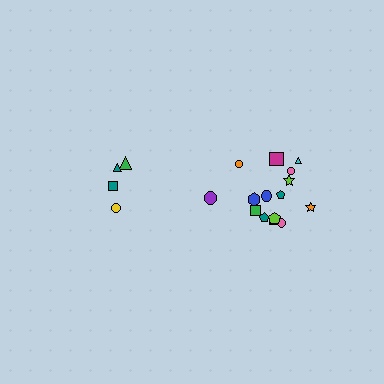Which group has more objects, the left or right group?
The right group.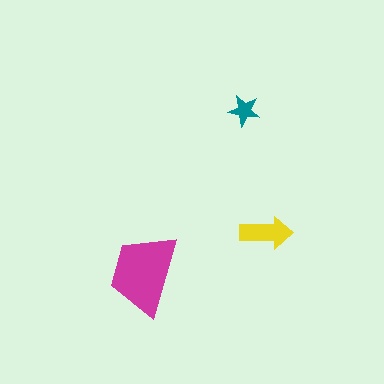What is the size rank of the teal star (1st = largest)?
3rd.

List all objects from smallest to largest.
The teal star, the yellow arrow, the magenta trapezoid.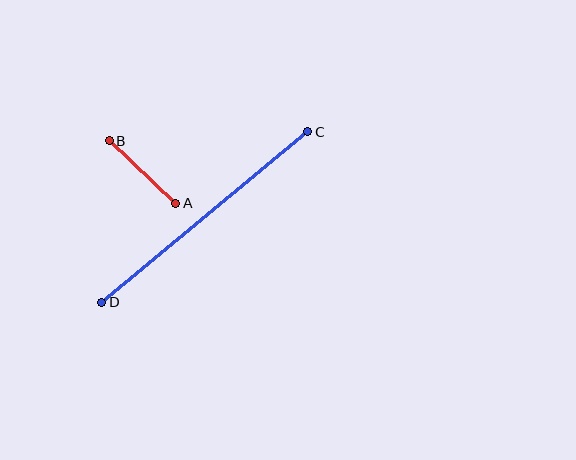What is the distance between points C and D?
The distance is approximately 267 pixels.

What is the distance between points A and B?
The distance is approximately 91 pixels.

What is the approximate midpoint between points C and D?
The midpoint is at approximately (205, 217) pixels.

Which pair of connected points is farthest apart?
Points C and D are farthest apart.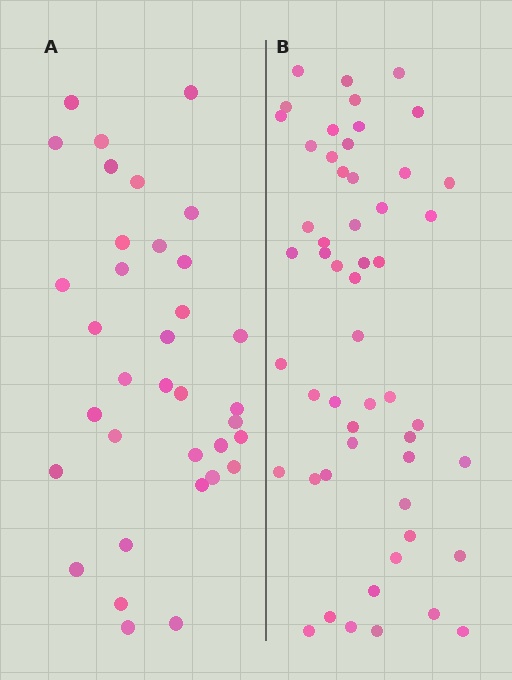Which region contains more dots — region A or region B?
Region B (the right region) has more dots.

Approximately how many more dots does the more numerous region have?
Region B has approximately 20 more dots than region A.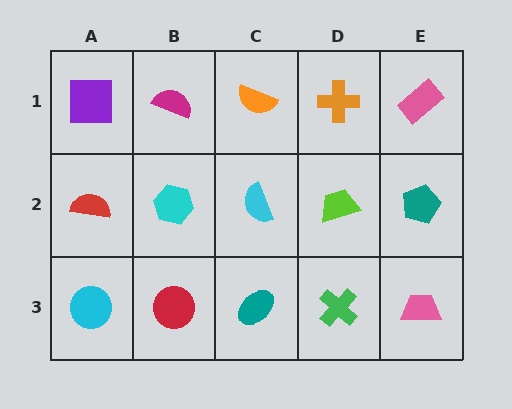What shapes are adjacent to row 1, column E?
A teal pentagon (row 2, column E), an orange cross (row 1, column D).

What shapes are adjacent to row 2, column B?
A magenta semicircle (row 1, column B), a red circle (row 3, column B), a red semicircle (row 2, column A), a cyan semicircle (row 2, column C).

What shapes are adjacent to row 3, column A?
A red semicircle (row 2, column A), a red circle (row 3, column B).